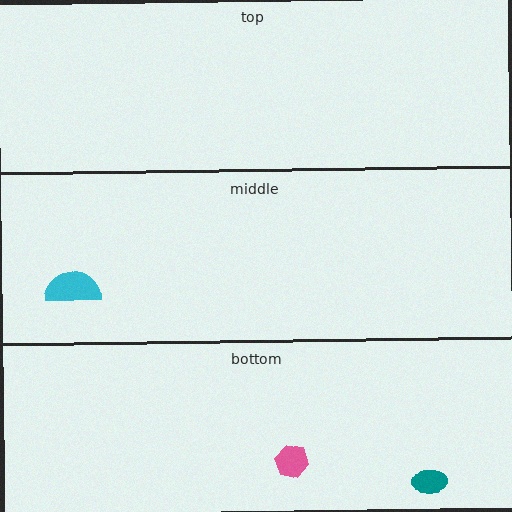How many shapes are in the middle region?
1.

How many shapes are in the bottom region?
2.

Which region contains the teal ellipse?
The bottom region.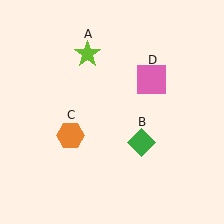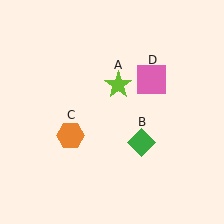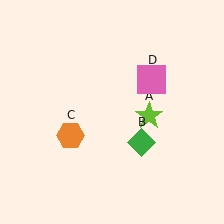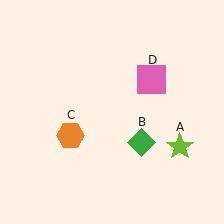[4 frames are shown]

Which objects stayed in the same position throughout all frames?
Green diamond (object B) and orange hexagon (object C) and pink square (object D) remained stationary.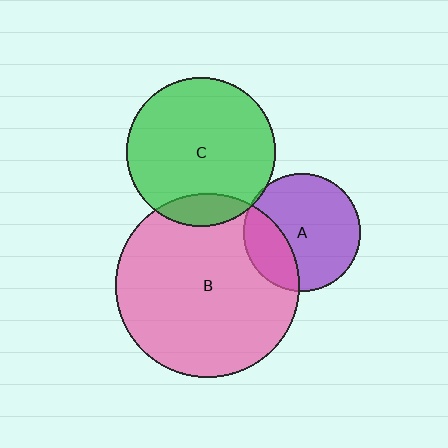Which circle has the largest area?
Circle B (pink).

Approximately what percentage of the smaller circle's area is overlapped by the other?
Approximately 5%.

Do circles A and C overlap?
Yes.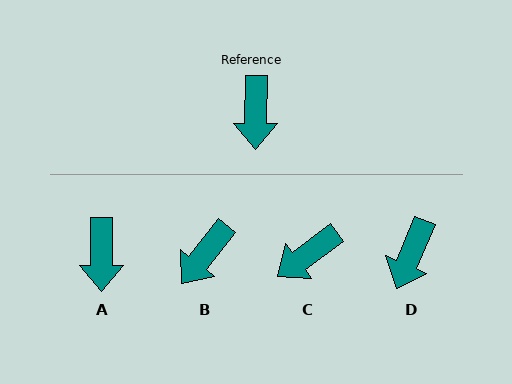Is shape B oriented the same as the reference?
No, it is off by about 38 degrees.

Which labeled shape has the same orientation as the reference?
A.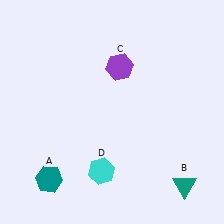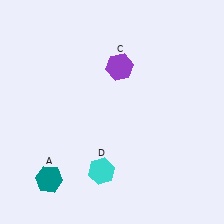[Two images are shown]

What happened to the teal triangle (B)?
The teal triangle (B) was removed in Image 2. It was in the bottom-right area of Image 1.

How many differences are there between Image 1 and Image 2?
There is 1 difference between the two images.